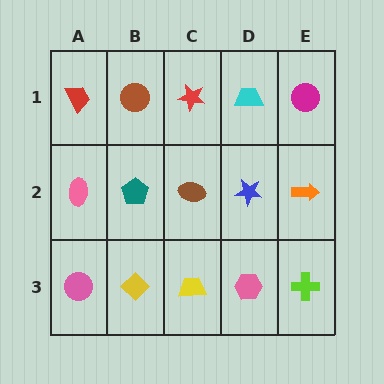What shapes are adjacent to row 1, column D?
A blue star (row 2, column D), a red star (row 1, column C), a magenta circle (row 1, column E).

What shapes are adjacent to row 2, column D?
A cyan trapezoid (row 1, column D), a pink hexagon (row 3, column D), a brown ellipse (row 2, column C), an orange arrow (row 2, column E).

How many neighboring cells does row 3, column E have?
2.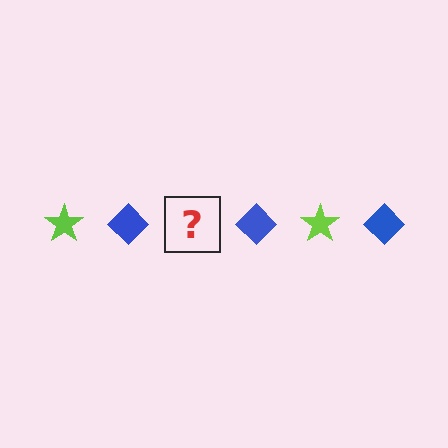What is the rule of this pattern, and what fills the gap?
The rule is that the pattern alternates between lime star and blue diamond. The gap should be filled with a lime star.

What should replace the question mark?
The question mark should be replaced with a lime star.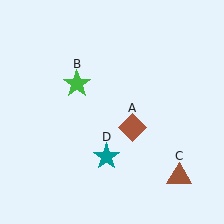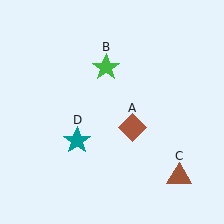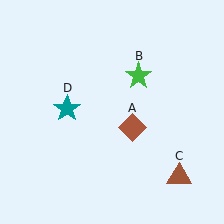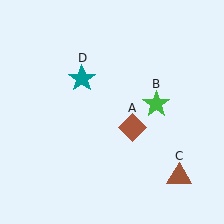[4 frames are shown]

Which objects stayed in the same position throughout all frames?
Brown diamond (object A) and brown triangle (object C) remained stationary.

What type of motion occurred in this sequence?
The green star (object B), teal star (object D) rotated clockwise around the center of the scene.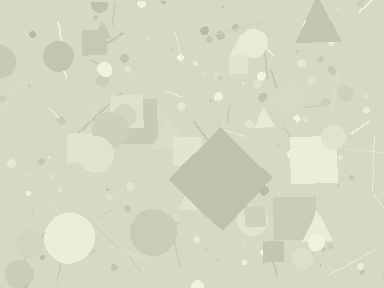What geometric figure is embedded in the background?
A diamond is embedded in the background.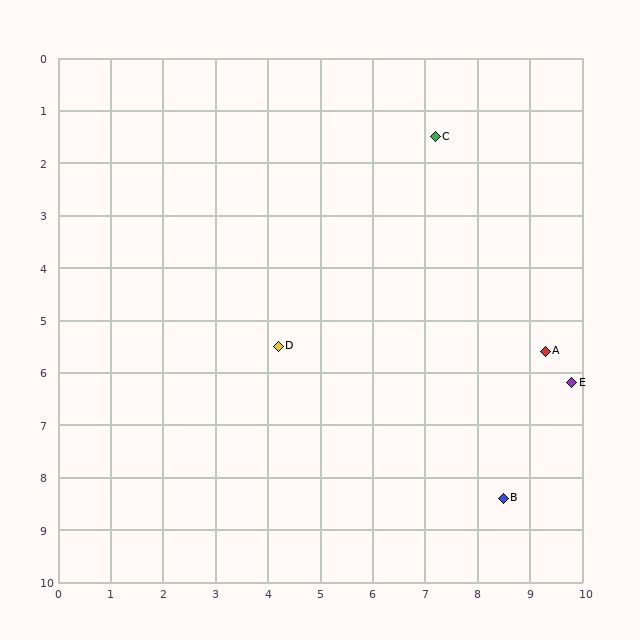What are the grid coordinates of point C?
Point C is at approximately (7.2, 1.5).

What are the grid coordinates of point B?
Point B is at approximately (8.5, 8.4).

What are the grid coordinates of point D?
Point D is at approximately (4.2, 5.5).